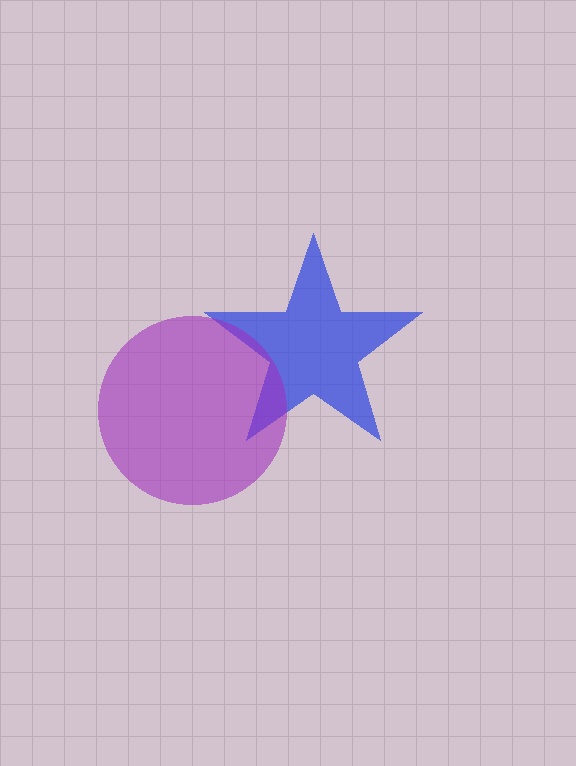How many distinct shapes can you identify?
There are 2 distinct shapes: a blue star, a purple circle.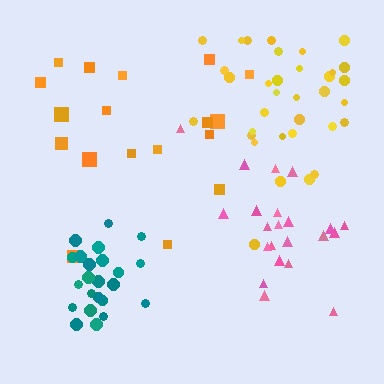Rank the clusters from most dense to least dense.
teal, yellow, pink, orange.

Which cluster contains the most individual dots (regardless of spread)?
Yellow (34).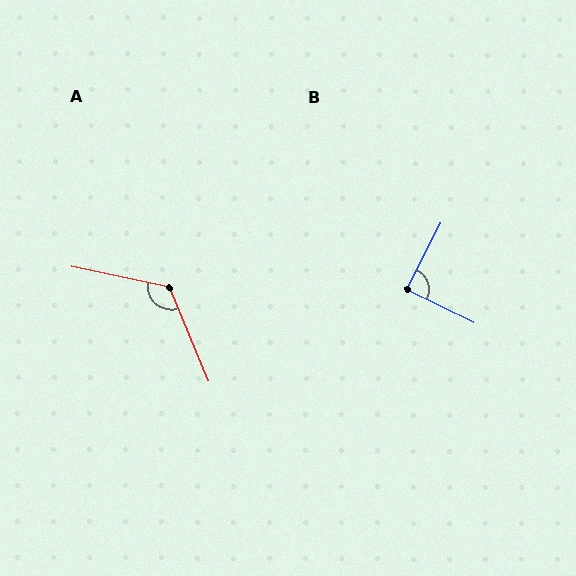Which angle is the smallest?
B, at approximately 89 degrees.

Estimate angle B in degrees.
Approximately 89 degrees.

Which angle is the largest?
A, at approximately 124 degrees.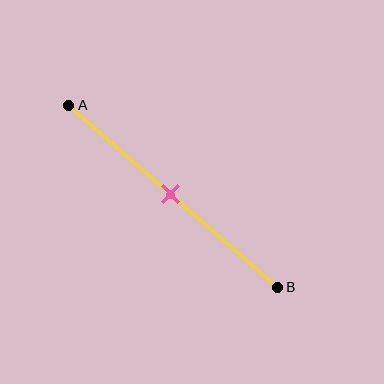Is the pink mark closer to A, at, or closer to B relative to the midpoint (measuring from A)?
The pink mark is approximately at the midpoint of segment AB.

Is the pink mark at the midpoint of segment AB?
Yes, the mark is approximately at the midpoint.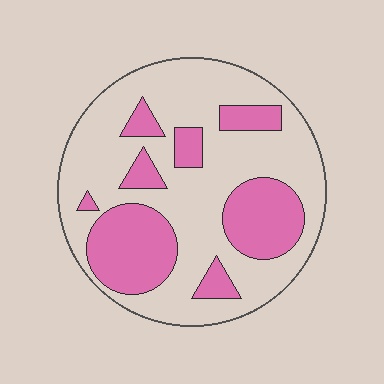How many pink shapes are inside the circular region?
8.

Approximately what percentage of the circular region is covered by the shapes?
Approximately 30%.